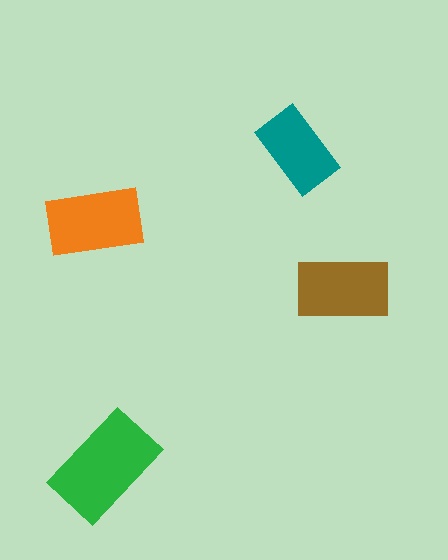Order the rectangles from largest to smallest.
the green one, the orange one, the brown one, the teal one.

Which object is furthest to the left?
The orange rectangle is leftmost.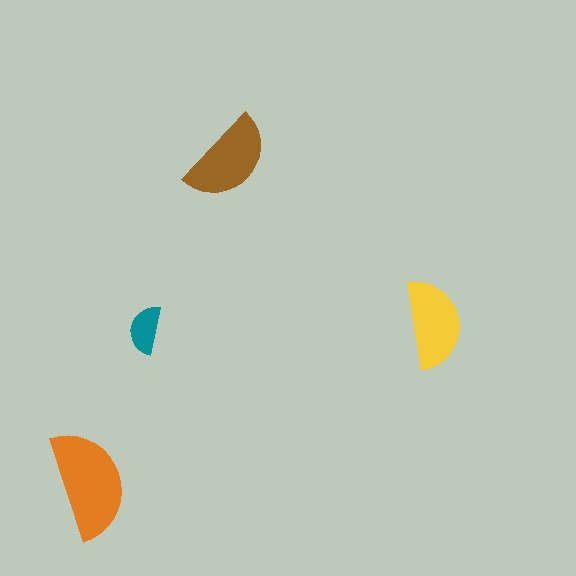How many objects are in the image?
There are 4 objects in the image.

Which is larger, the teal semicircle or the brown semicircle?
The brown one.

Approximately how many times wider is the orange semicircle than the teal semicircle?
About 2.5 times wider.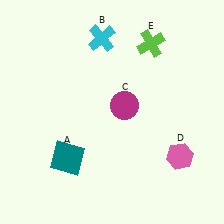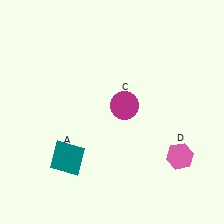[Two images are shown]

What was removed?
The lime cross (E), the cyan cross (B) were removed in Image 2.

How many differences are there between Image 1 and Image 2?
There are 2 differences between the two images.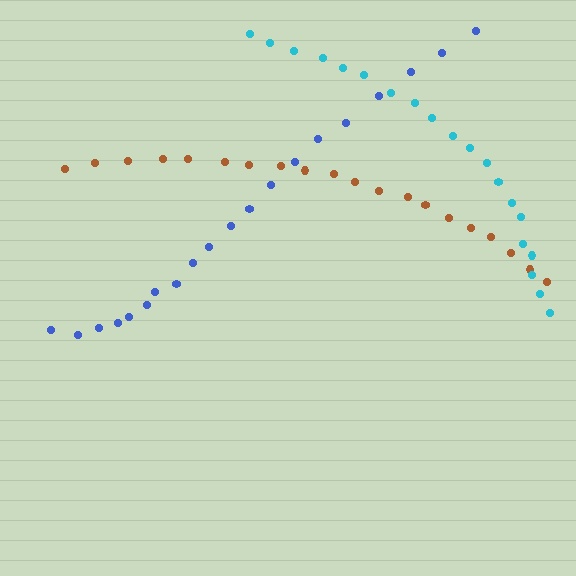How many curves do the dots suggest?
There are 3 distinct paths.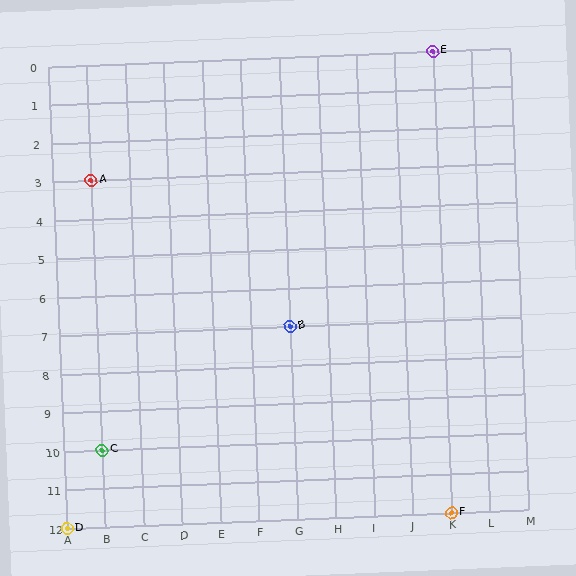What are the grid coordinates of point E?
Point E is at grid coordinates (K, 0).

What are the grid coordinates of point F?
Point F is at grid coordinates (K, 12).